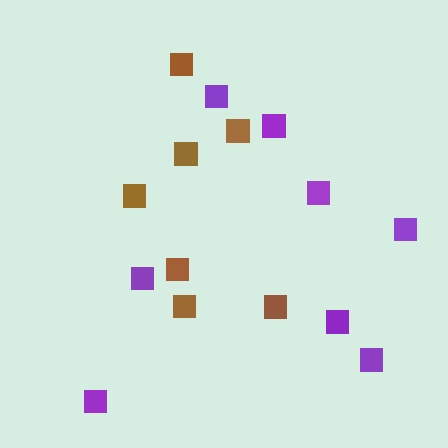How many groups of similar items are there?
There are 2 groups: one group of brown squares (7) and one group of purple squares (8).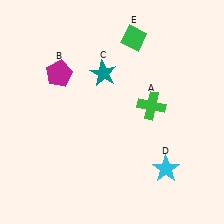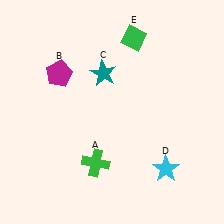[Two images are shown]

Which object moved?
The green cross (A) moved down.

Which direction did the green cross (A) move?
The green cross (A) moved down.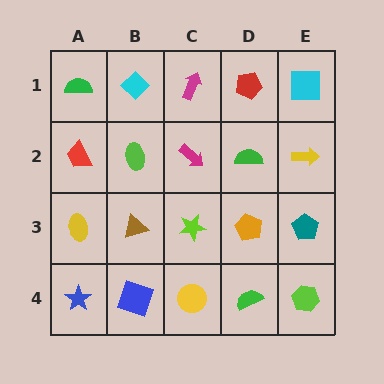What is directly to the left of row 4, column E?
A green semicircle.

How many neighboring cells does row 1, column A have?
2.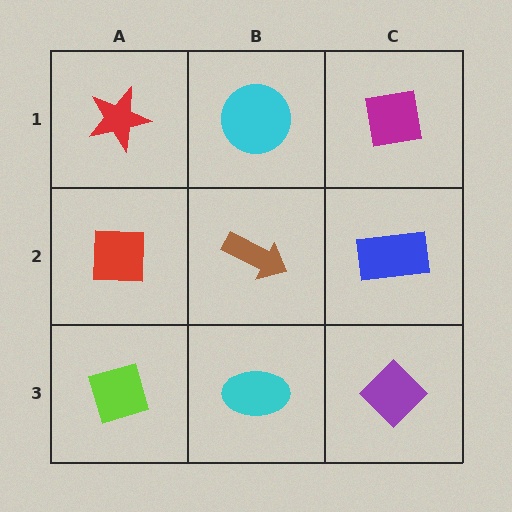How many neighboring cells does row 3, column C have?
2.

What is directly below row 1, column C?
A blue rectangle.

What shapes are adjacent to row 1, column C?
A blue rectangle (row 2, column C), a cyan circle (row 1, column B).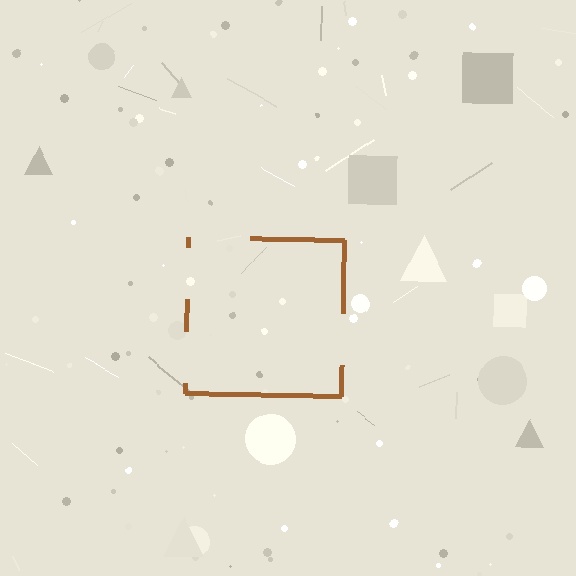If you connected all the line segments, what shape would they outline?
They would outline a square.